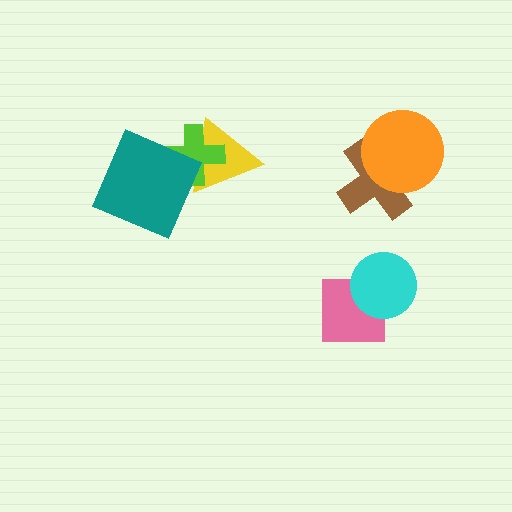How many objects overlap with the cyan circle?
1 object overlaps with the cyan circle.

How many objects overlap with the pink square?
1 object overlaps with the pink square.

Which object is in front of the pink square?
The cyan circle is in front of the pink square.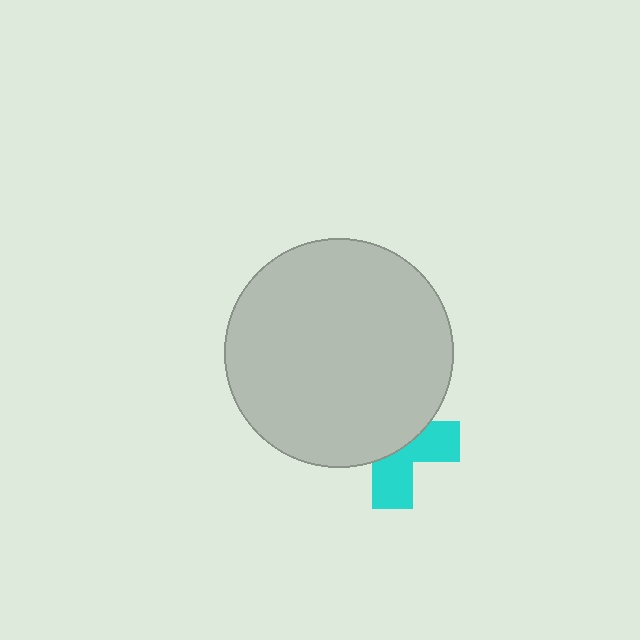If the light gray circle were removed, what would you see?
You would see the complete cyan cross.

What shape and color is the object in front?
The object in front is a light gray circle.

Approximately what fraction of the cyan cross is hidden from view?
Roughly 57% of the cyan cross is hidden behind the light gray circle.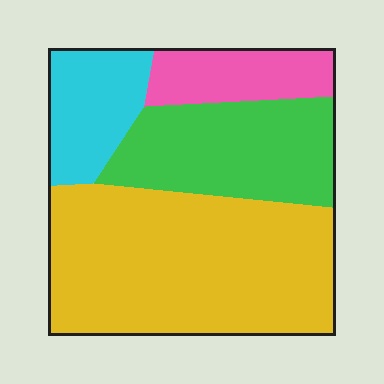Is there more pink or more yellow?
Yellow.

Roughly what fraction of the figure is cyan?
Cyan takes up about one eighth (1/8) of the figure.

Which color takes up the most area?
Yellow, at roughly 50%.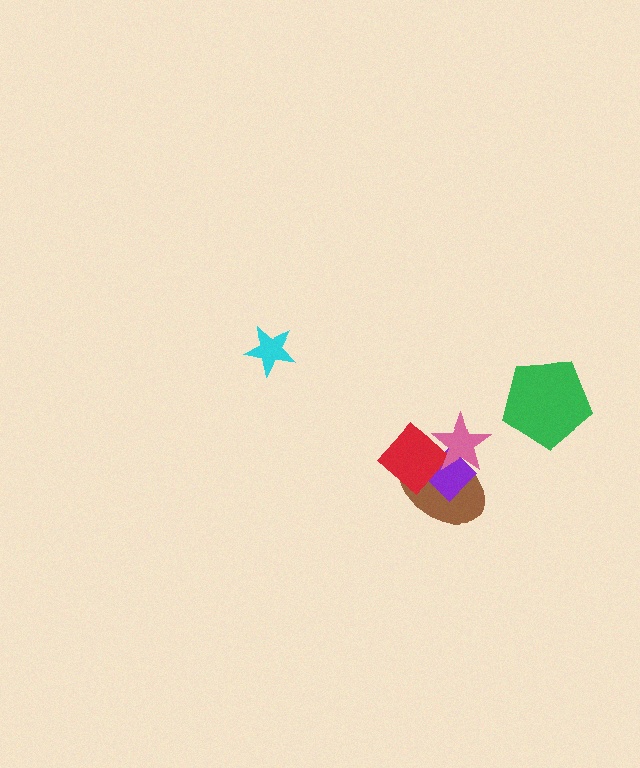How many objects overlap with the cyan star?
0 objects overlap with the cyan star.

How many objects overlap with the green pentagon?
0 objects overlap with the green pentagon.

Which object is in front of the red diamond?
The pink star is in front of the red diamond.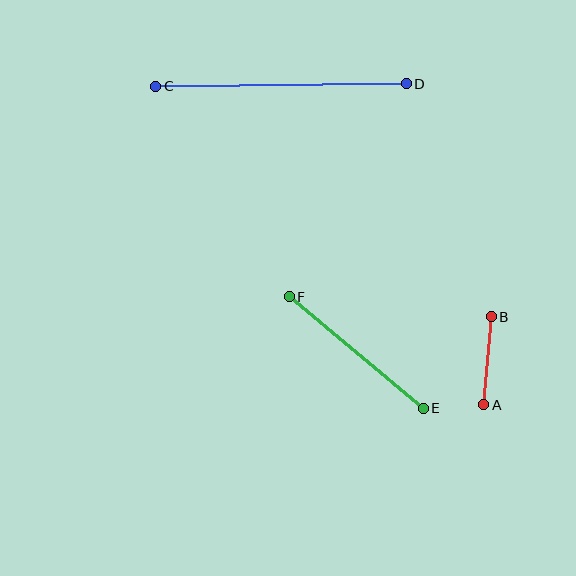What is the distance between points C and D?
The distance is approximately 250 pixels.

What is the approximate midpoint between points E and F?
The midpoint is at approximately (356, 352) pixels.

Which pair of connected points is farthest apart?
Points C and D are farthest apart.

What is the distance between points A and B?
The distance is approximately 88 pixels.